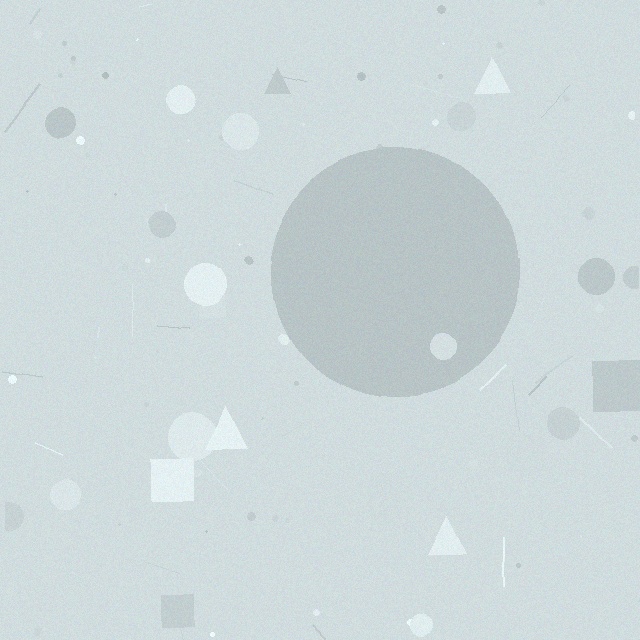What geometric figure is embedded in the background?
A circle is embedded in the background.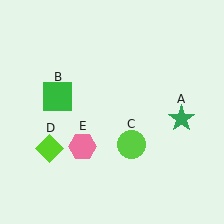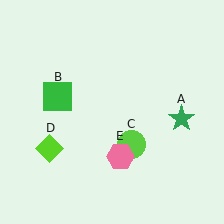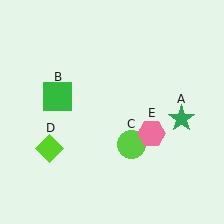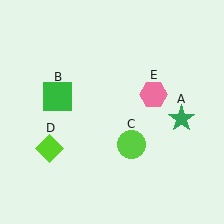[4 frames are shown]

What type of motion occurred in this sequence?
The pink hexagon (object E) rotated counterclockwise around the center of the scene.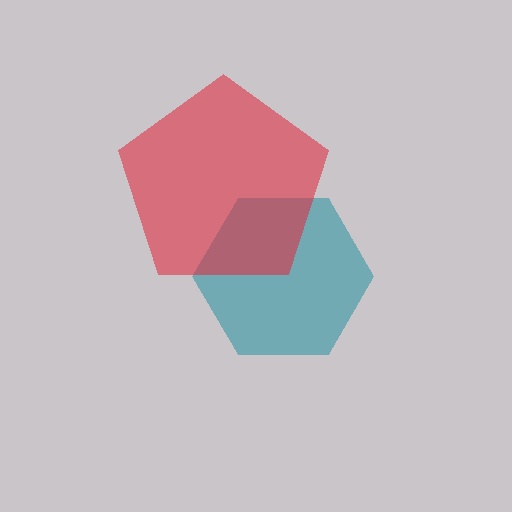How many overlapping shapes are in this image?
There are 2 overlapping shapes in the image.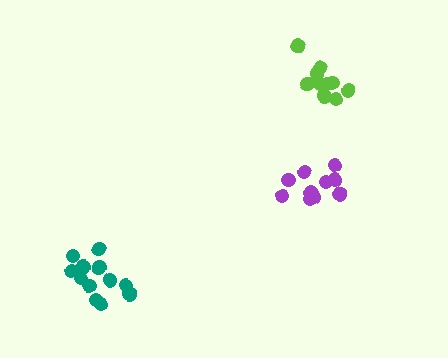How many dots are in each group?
Group 1: 11 dots, Group 2: 11 dots, Group 3: 12 dots (34 total).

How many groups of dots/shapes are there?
There are 3 groups.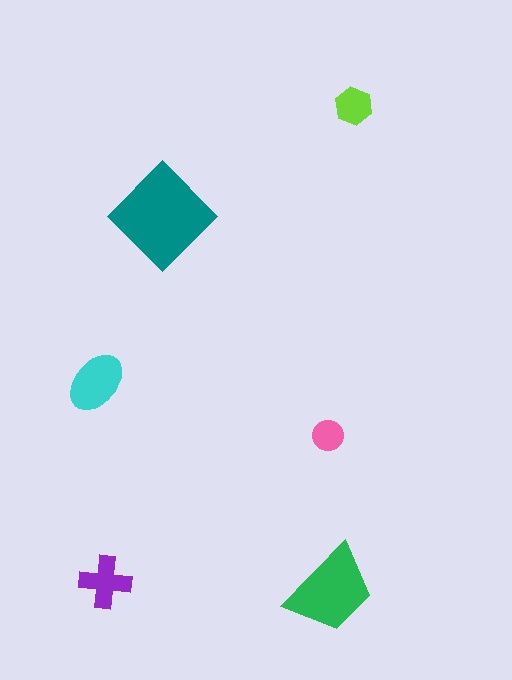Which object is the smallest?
The pink circle.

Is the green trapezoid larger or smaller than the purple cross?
Larger.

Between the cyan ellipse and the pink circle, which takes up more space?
The cyan ellipse.